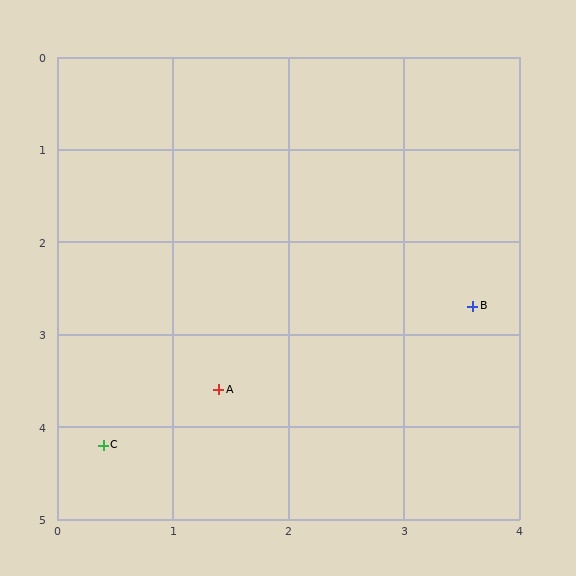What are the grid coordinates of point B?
Point B is at approximately (3.6, 2.7).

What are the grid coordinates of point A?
Point A is at approximately (1.4, 3.6).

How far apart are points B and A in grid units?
Points B and A are about 2.4 grid units apart.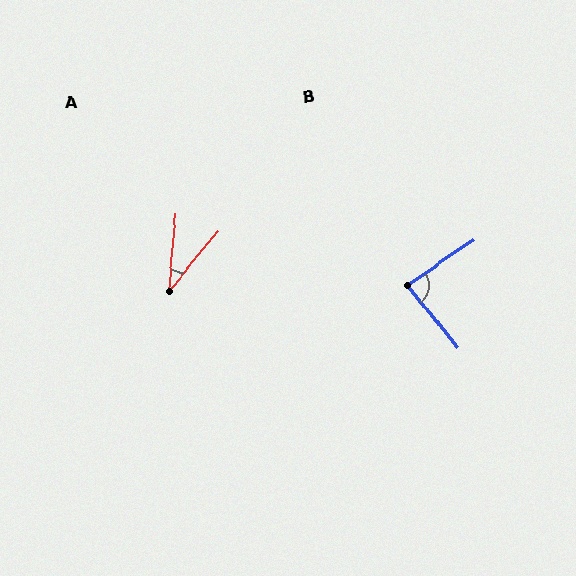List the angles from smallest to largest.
A (34°), B (85°).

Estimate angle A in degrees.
Approximately 34 degrees.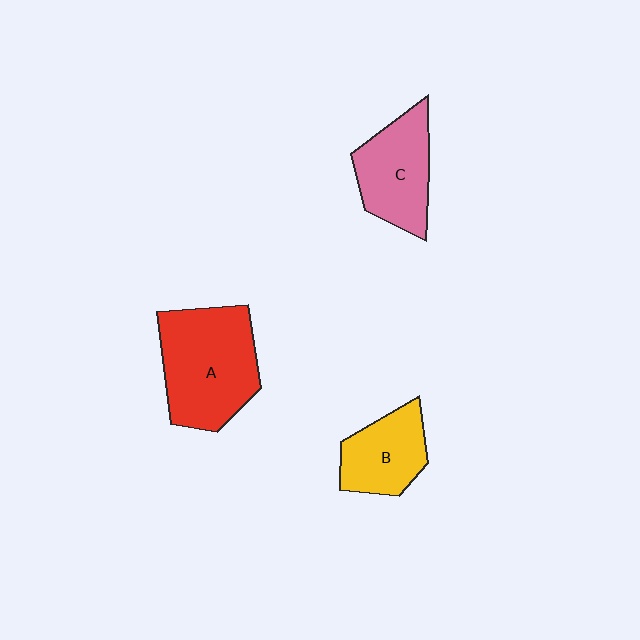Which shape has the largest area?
Shape A (red).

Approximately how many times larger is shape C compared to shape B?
Approximately 1.2 times.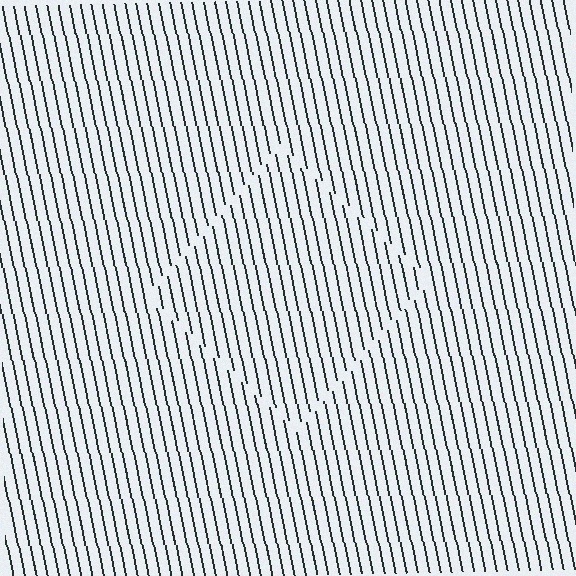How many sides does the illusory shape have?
4 sides — the line-ends trace a square.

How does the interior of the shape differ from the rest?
The interior of the shape contains the same grating, shifted by half a period — the contour is defined by the phase discontinuity where line-ends from the inner and outer gratings abut.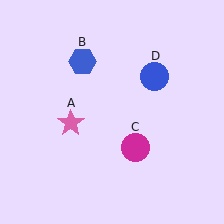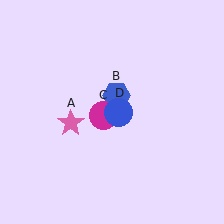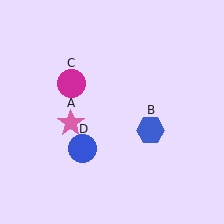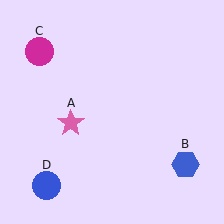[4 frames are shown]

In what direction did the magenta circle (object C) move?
The magenta circle (object C) moved up and to the left.